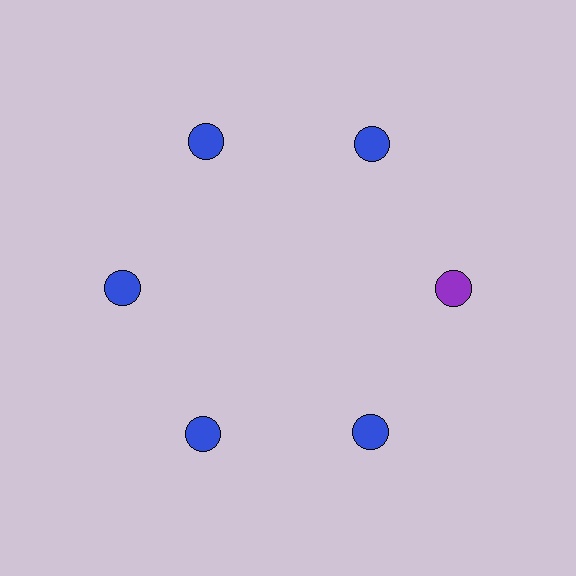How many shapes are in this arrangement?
There are 6 shapes arranged in a ring pattern.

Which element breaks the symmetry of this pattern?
The purple circle at roughly the 3 o'clock position breaks the symmetry. All other shapes are blue circles.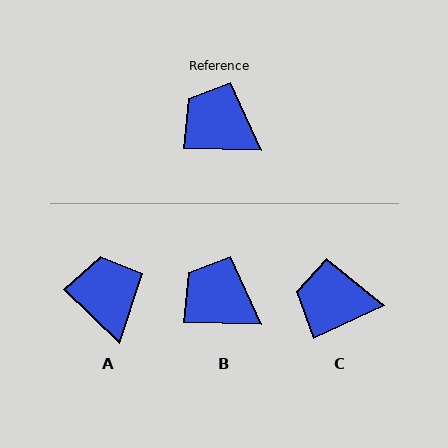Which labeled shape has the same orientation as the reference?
B.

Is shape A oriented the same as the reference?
No, it is off by about 43 degrees.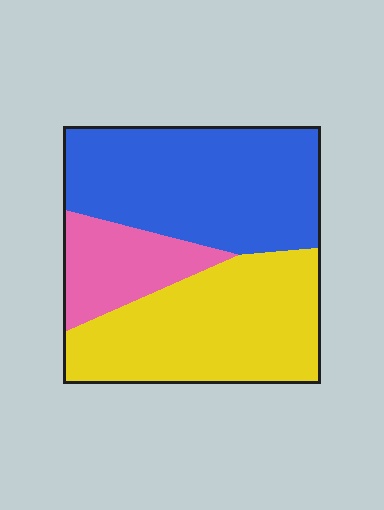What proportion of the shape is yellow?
Yellow covers 40% of the shape.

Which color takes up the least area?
Pink, at roughly 15%.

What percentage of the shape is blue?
Blue covers 43% of the shape.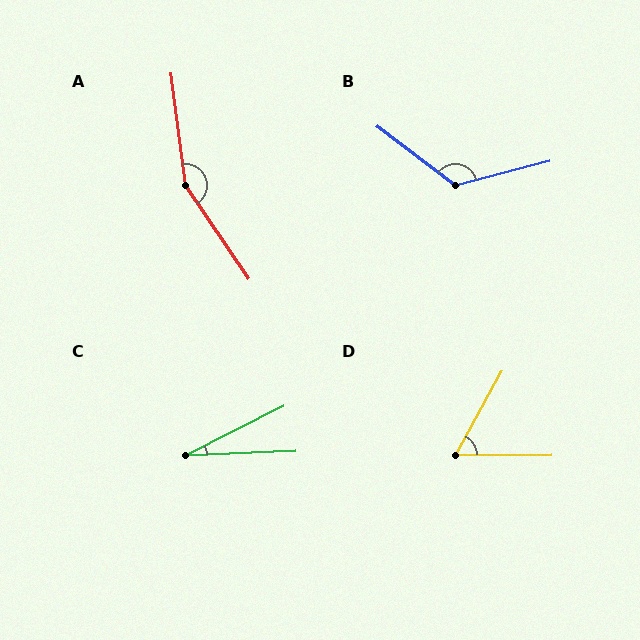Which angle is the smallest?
C, at approximately 24 degrees.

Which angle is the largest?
A, at approximately 153 degrees.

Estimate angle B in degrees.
Approximately 128 degrees.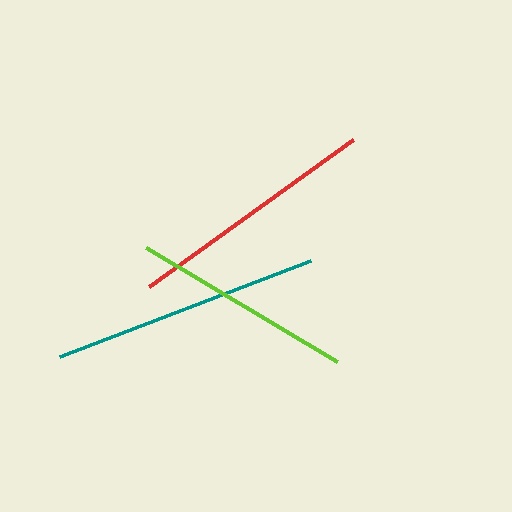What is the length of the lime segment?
The lime segment is approximately 223 pixels long.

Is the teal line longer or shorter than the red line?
The teal line is longer than the red line.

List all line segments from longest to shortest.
From longest to shortest: teal, red, lime.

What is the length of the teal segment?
The teal segment is approximately 269 pixels long.